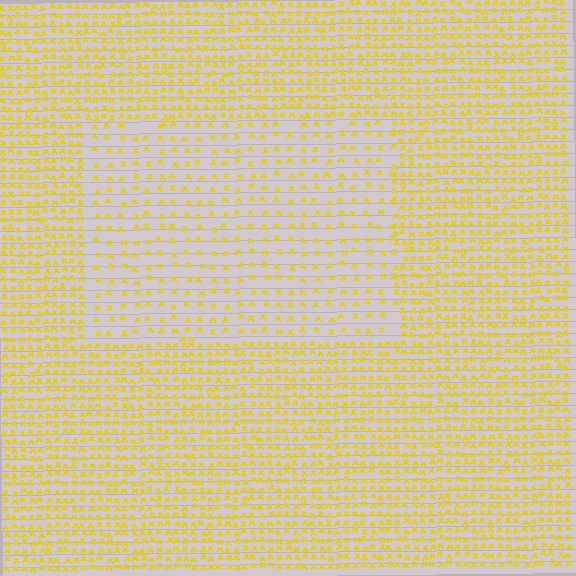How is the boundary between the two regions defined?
The boundary is defined by a change in element density (approximately 2.3x ratio). All elements are the same color, size, and shape.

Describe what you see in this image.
The image contains small yellow elements arranged at two different densities. A rectangle-shaped region is visible where the elements are less densely packed than the surrounding area.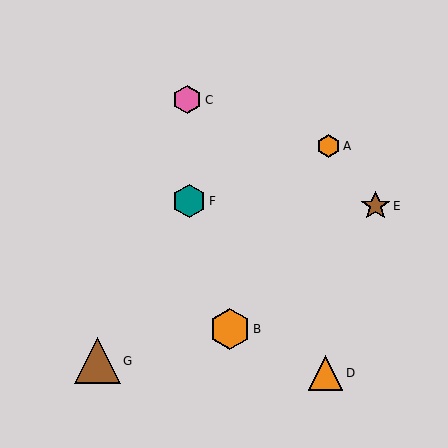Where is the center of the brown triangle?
The center of the brown triangle is at (97, 361).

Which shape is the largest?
The brown triangle (labeled G) is the largest.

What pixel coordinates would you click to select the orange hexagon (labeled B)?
Click at (230, 329) to select the orange hexagon B.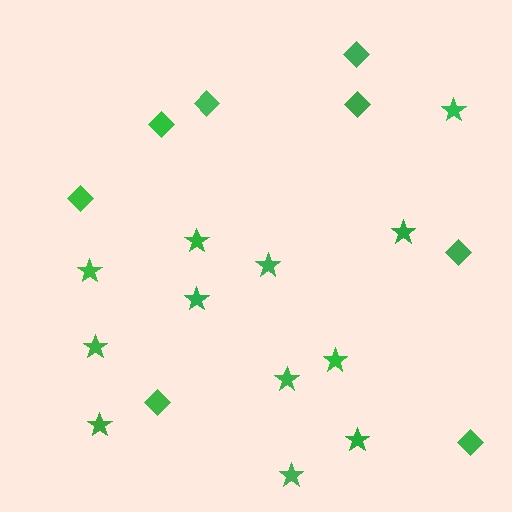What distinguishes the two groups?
There are 2 groups: one group of stars (12) and one group of diamonds (8).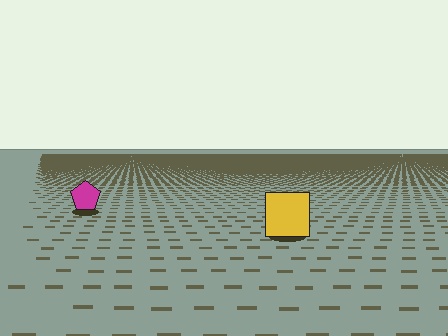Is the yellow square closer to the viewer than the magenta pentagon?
Yes. The yellow square is closer — you can tell from the texture gradient: the ground texture is coarser near it.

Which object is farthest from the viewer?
The magenta pentagon is farthest from the viewer. It appears smaller and the ground texture around it is denser.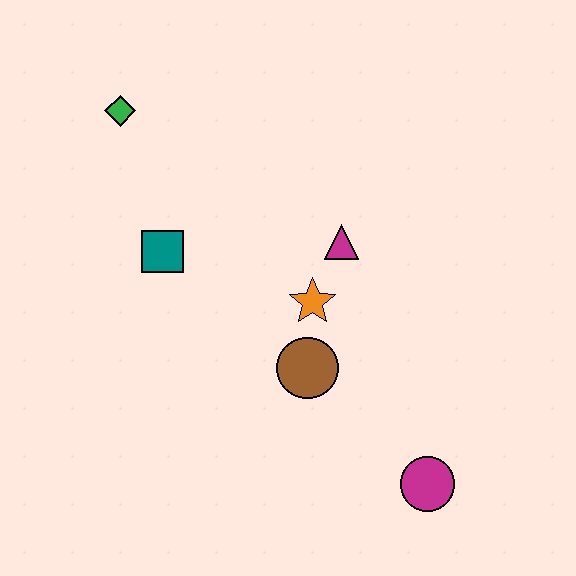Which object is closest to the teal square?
The green diamond is closest to the teal square.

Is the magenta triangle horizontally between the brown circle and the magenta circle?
Yes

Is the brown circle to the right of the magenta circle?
No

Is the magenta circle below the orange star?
Yes